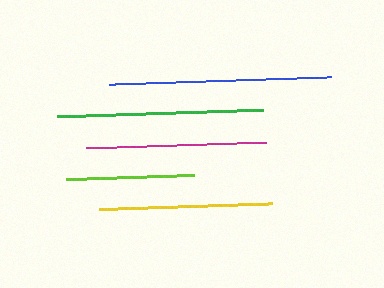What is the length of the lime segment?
The lime segment is approximately 128 pixels long.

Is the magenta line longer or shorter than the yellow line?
The magenta line is longer than the yellow line.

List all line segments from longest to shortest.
From longest to shortest: blue, green, magenta, yellow, lime.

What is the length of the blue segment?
The blue segment is approximately 222 pixels long.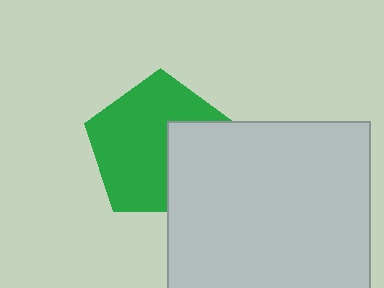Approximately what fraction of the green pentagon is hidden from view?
Roughly 33% of the green pentagon is hidden behind the light gray square.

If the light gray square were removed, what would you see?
You would see the complete green pentagon.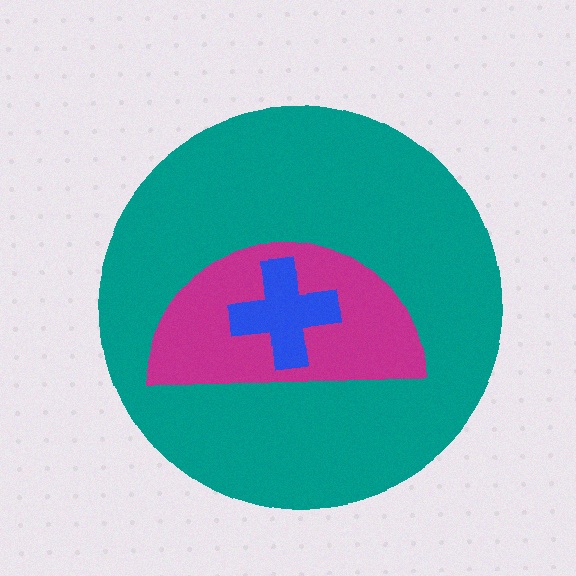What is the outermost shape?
The teal circle.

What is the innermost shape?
The blue cross.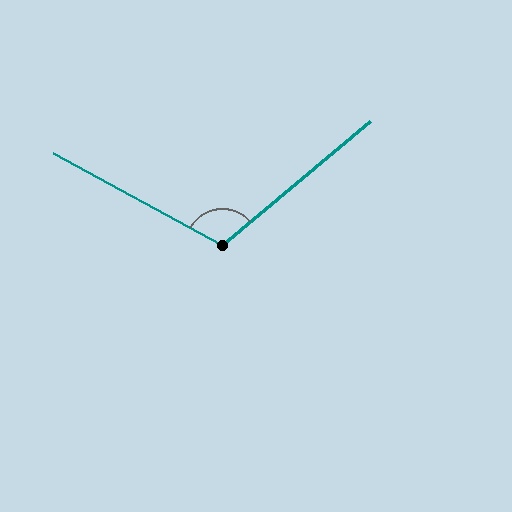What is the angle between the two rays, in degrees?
Approximately 111 degrees.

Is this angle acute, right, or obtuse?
It is obtuse.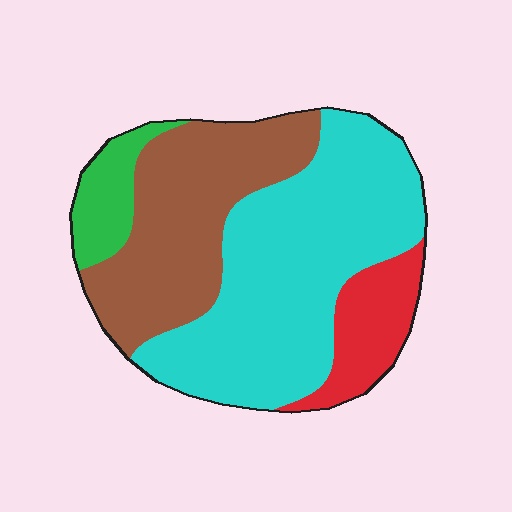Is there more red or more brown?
Brown.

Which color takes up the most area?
Cyan, at roughly 50%.